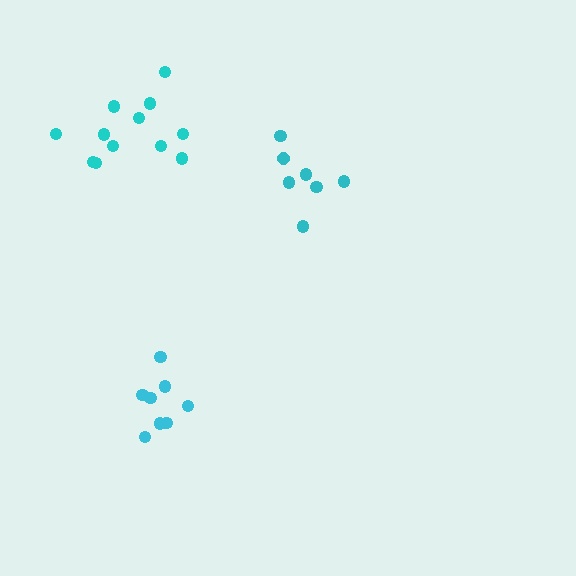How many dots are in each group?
Group 1: 7 dots, Group 2: 8 dots, Group 3: 12 dots (27 total).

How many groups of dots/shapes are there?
There are 3 groups.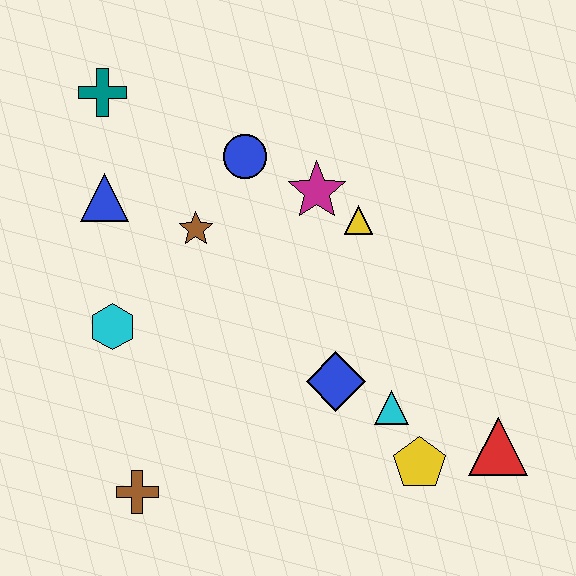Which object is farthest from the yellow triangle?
The brown cross is farthest from the yellow triangle.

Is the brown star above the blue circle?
No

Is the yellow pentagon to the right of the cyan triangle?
Yes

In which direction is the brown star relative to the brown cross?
The brown star is above the brown cross.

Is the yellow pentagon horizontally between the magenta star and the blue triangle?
No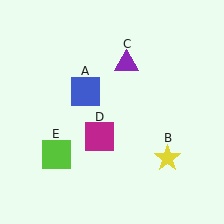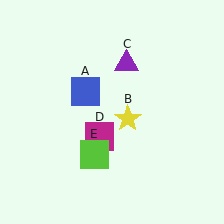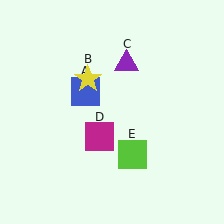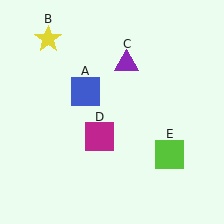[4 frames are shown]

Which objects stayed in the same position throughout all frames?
Blue square (object A) and purple triangle (object C) and magenta square (object D) remained stationary.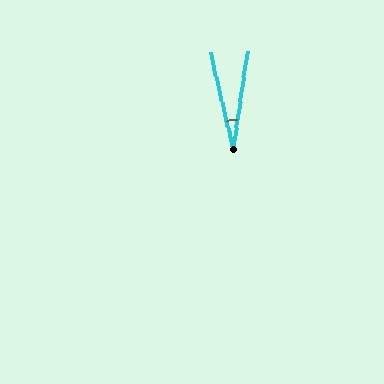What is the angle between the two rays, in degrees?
Approximately 21 degrees.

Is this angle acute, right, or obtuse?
It is acute.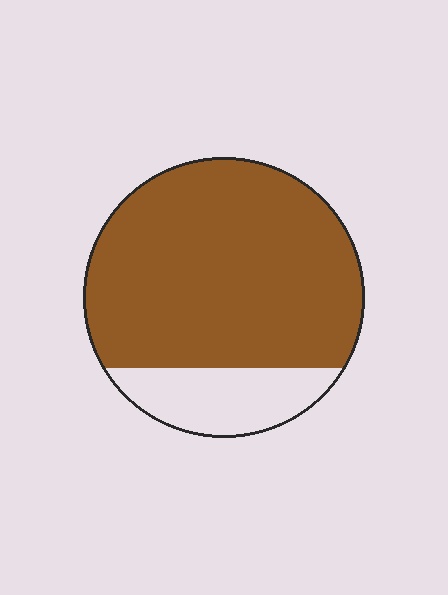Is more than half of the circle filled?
Yes.